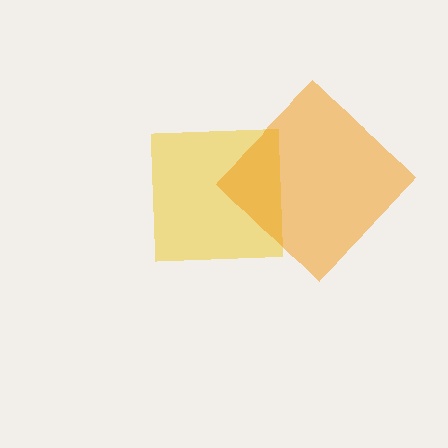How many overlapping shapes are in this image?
There are 2 overlapping shapes in the image.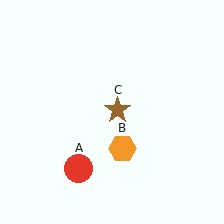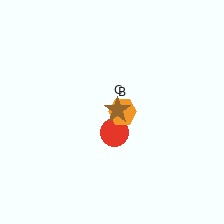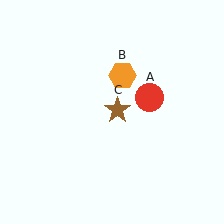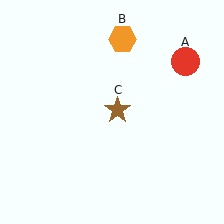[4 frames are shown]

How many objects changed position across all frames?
2 objects changed position: red circle (object A), orange hexagon (object B).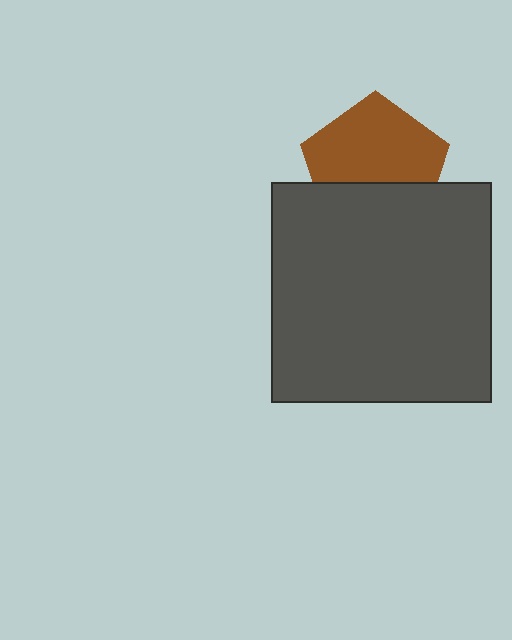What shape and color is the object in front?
The object in front is a dark gray square.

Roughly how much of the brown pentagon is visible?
About half of it is visible (roughly 63%).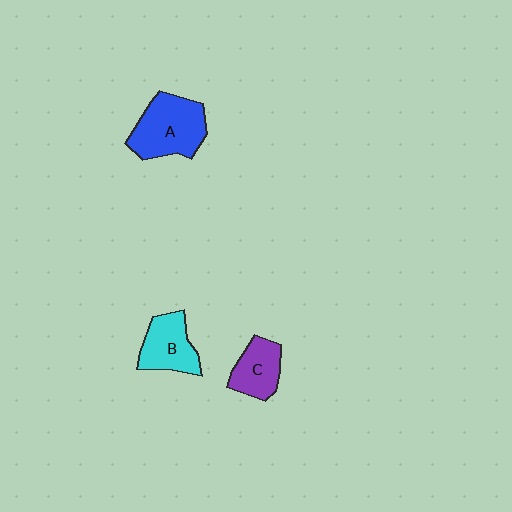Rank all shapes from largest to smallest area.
From largest to smallest: A (blue), B (cyan), C (purple).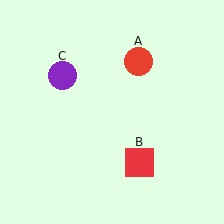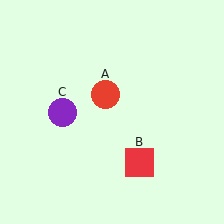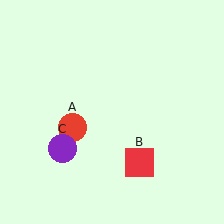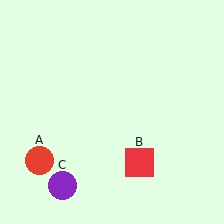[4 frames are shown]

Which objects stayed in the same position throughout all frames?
Red square (object B) remained stationary.